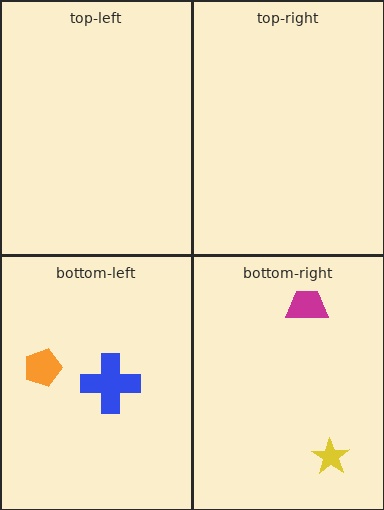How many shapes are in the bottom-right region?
2.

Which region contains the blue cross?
The bottom-left region.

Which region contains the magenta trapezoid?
The bottom-right region.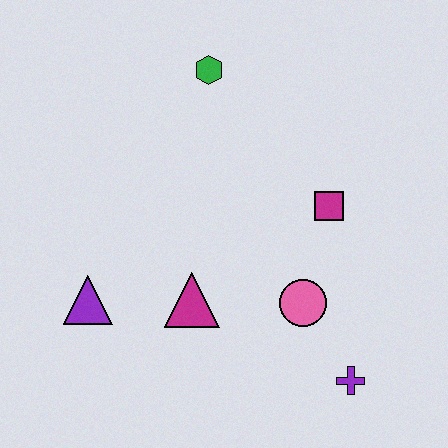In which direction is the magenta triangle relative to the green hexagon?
The magenta triangle is below the green hexagon.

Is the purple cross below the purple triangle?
Yes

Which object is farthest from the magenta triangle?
The green hexagon is farthest from the magenta triangle.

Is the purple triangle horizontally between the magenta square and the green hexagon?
No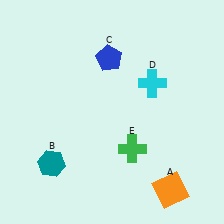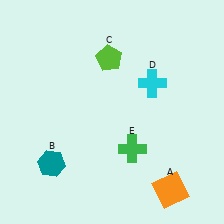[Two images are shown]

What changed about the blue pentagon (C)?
In Image 1, C is blue. In Image 2, it changed to lime.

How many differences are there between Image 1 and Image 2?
There is 1 difference between the two images.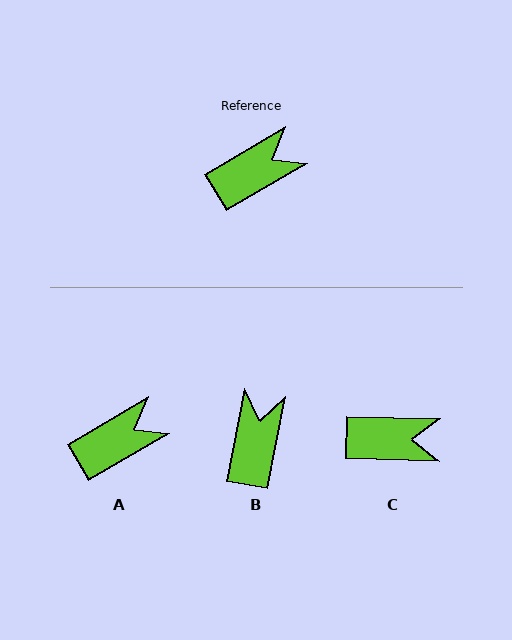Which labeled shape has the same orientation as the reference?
A.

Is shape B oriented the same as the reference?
No, it is off by about 49 degrees.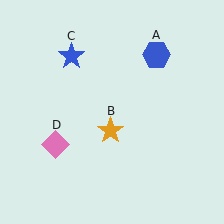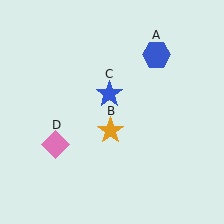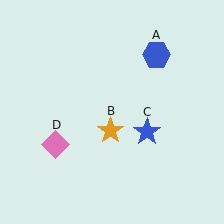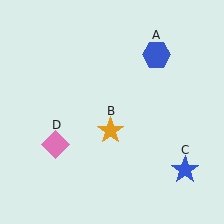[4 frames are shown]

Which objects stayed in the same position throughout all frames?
Blue hexagon (object A) and orange star (object B) and pink diamond (object D) remained stationary.